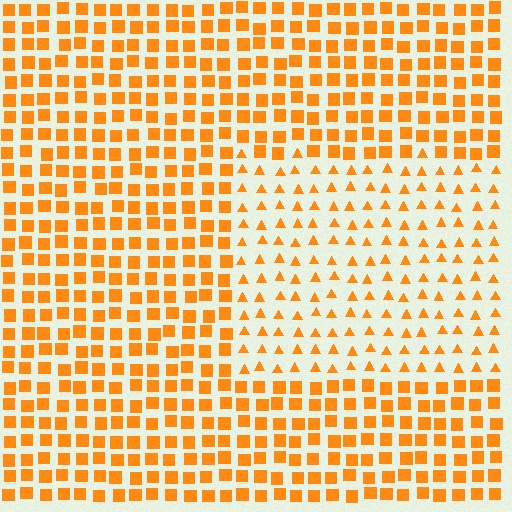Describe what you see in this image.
The image is filled with small orange elements arranged in a uniform grid. A rectangle-shaped region contains triangles, while the surrounding area contains squares. The boundary is defined purely by the change in element shape.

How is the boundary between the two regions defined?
The boundary is defined by a change in element shape: triangles inside vs. squares outside. All elements share the same color and spacing.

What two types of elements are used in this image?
The image uses triangles inside the rectangle region and squares outside it.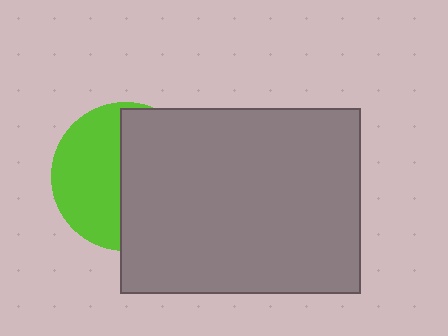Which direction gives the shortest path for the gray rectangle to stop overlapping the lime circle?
Moving right gives the shortest separation.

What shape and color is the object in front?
The object in front is a gray rectangle.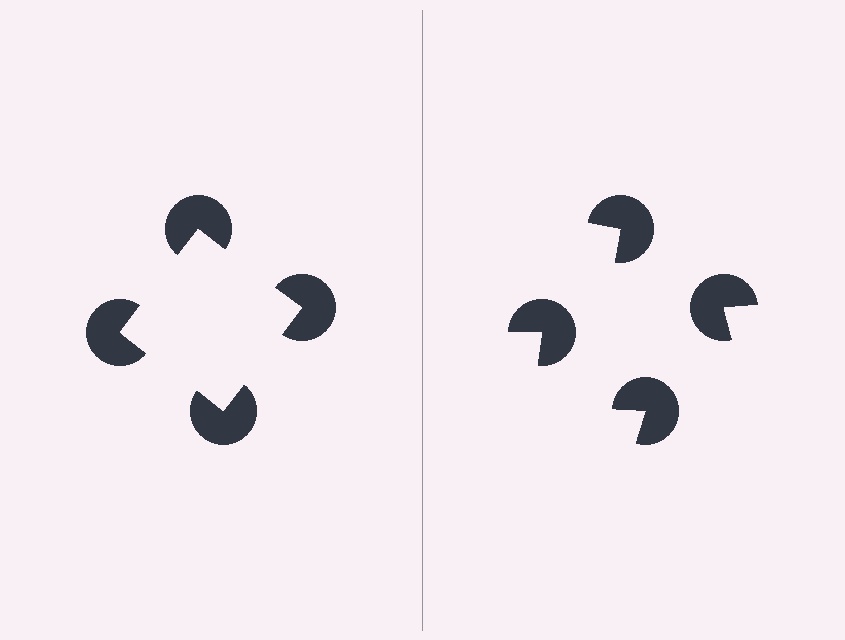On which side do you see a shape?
An illusory square appears on the left side. On the right side the wedge cuts are rotated, so no coherent shape forms.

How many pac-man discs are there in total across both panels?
8 — 4 on each side.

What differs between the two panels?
The pac-man discs are positioned identically on both sides; only the wedge orientations differ. On the left they align to a square; on the right they are misaligned.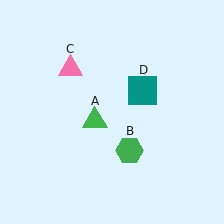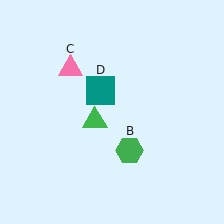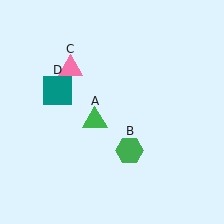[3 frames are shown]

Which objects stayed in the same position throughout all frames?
Green triangle (object A) and green hexagon (object B) and pink triangle (object C) remained stationary.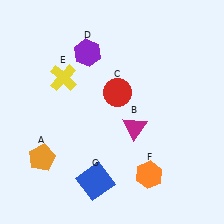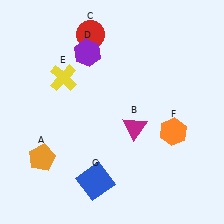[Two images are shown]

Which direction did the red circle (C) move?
The red circle (C) moved up.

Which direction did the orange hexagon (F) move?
The orange hexagon (F) moved up.